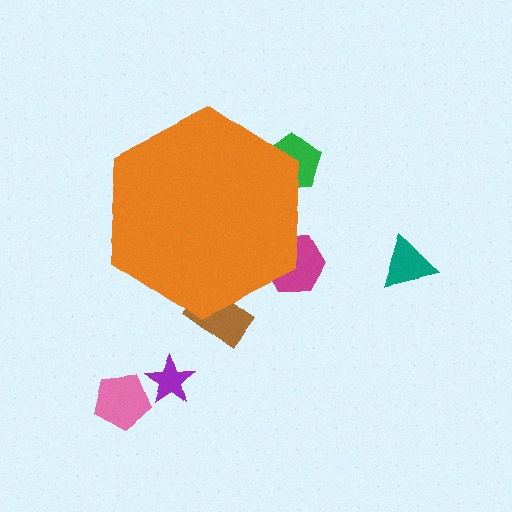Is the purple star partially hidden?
No, the purple star is fully visible.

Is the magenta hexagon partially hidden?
Yes, the magenta hexagon is partially hidden behind the orange hexagon.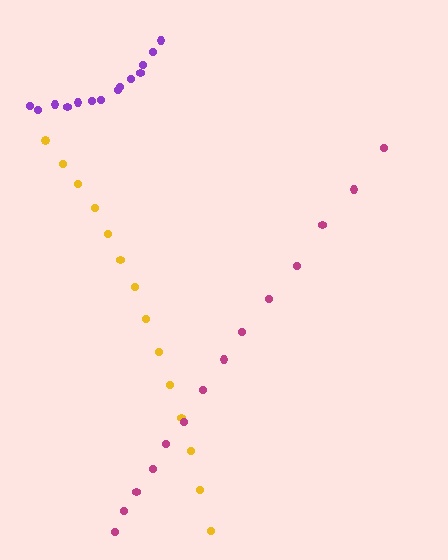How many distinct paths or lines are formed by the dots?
There are 3 distinct paths.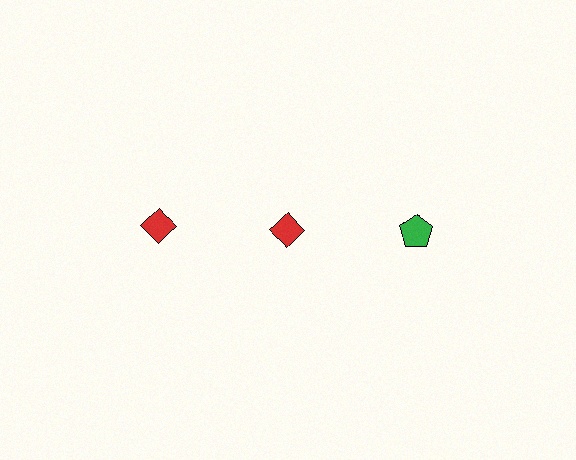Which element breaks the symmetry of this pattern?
The green pentagon in the top row, center column breaks the symmetry. All other shapes are red diamonds.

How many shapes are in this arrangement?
There are 3 shapes arranged in a grid pattern.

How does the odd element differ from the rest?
It differs in both color (green instead of red) and shape (pentagon instead of diamond).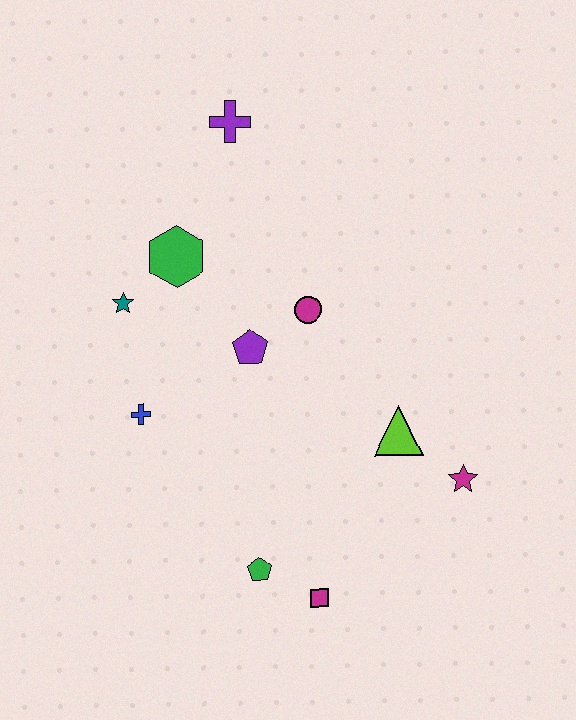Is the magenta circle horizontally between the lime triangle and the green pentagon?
Yes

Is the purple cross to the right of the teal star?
Yes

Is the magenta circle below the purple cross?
Yes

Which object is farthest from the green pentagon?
The purple cross is farthest from the green pentagon.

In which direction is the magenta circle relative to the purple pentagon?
The magenta circle is to the right of the purple pentagon.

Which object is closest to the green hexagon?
The teal star is closest to the green hexagon.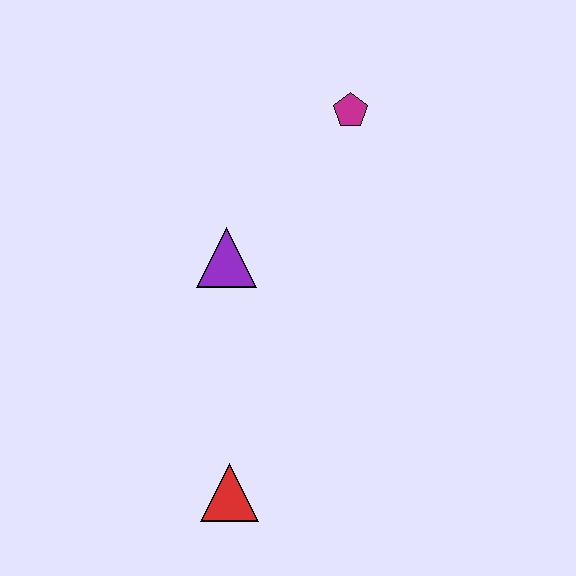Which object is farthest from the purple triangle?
The red triangle is farthest from the purple triangle.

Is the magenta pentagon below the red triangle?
No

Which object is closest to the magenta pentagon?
The purple triangle is closest to the magenta pentagon.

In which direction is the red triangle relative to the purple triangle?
The red triangle is below the purple triangle.